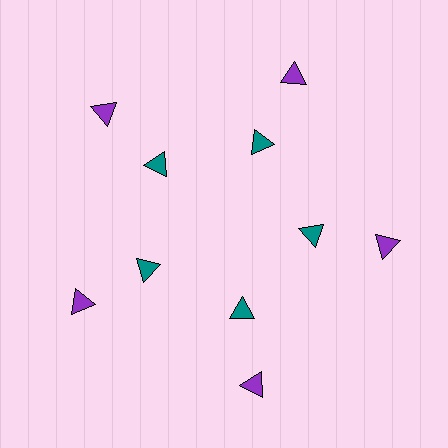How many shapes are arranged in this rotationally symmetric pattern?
There are 10 shapes, arranged in 5 groups of 2.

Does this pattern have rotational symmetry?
Yes, this pattern has 5-fold rotational symmetry. It looks the same after rotating 72 degrees around the center.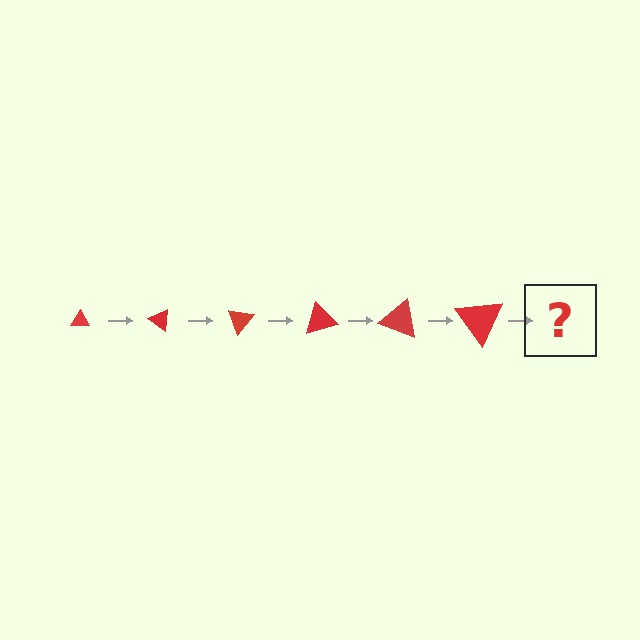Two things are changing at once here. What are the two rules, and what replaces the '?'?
The two rules are that the triangle grows larger each step and it rotates 35 degrees each step. The '?' should be a triangle, larger than the previous one and rotated 210 degrees from the start.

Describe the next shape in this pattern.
It should be a triangle, larger than the previous one and rotated 210 degrees from the start.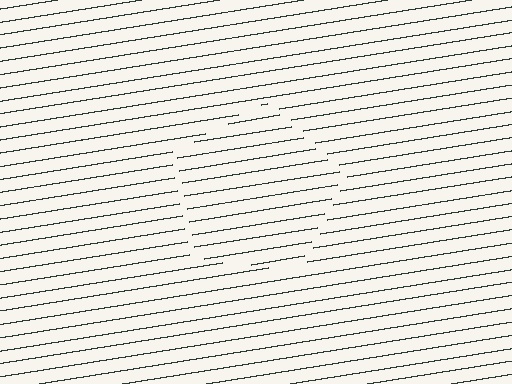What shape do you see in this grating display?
An illusory pentagon. The interior of the shape contains the same grating, shifted by half a period — the contour is defined by the phase discontinuity where line-ends from the inner and outer gratings abut.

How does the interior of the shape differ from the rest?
The interior of the shape contains the same grating, shifted by half a period — the contour is defined by the phase discontinuity where line-ends from the inner and outer gratings abut.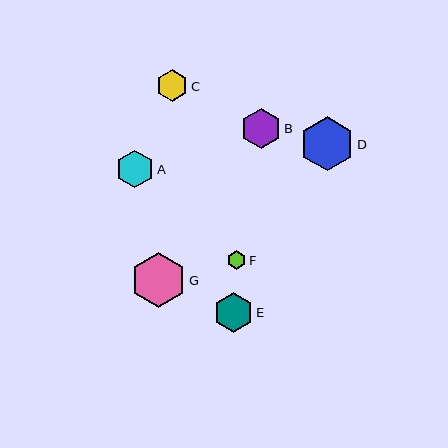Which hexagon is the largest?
Hexagon G is the largest with a size of approximately 55 pixels.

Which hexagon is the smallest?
Hexagon F is the smallest with a size of approximately 18 pixels.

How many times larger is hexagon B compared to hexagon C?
Hexagon B is approximately 1.2 times the size of hexagon C.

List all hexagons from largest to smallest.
From largest to smallest: G, D, B, E, A, C, F.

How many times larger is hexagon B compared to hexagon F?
Hexagon B is approximately 2.2 times the size of hexagon F.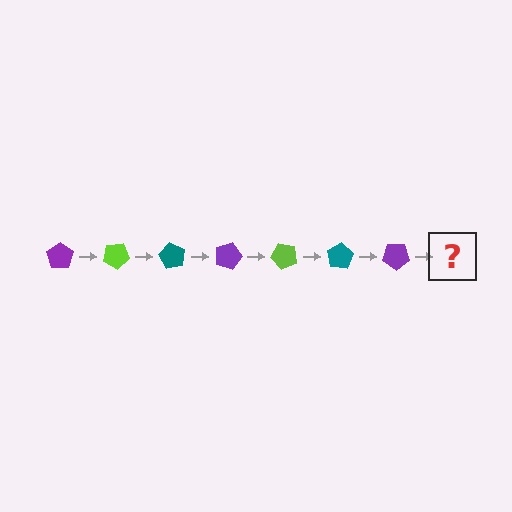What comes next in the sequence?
The next element should be a lime pentagon, rotated 210 degrees from the start.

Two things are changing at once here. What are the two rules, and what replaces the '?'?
The two rules are that it rotates 30 degrees each step and the color cycles through purple, lime, and teal. The '?' should be a lime pentagon, rotated 210 degrees from the start.